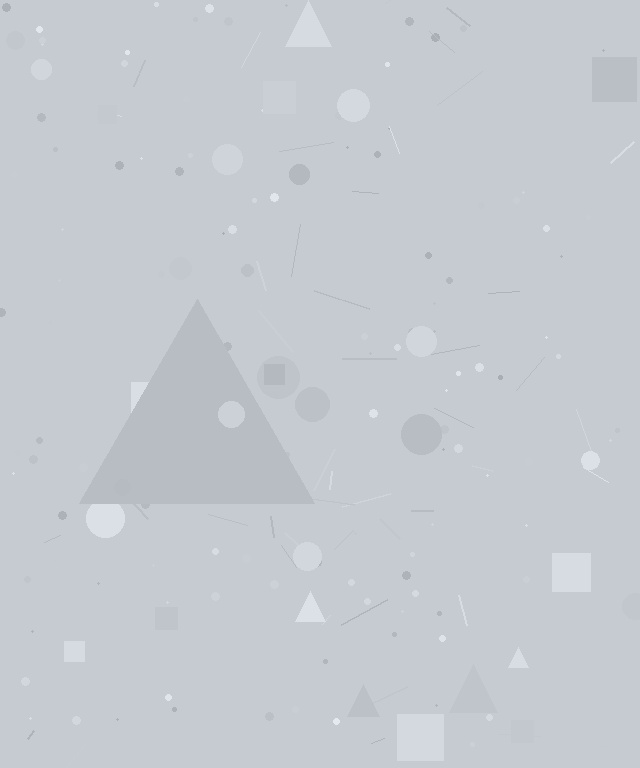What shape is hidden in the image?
A triangle is hidden in the image.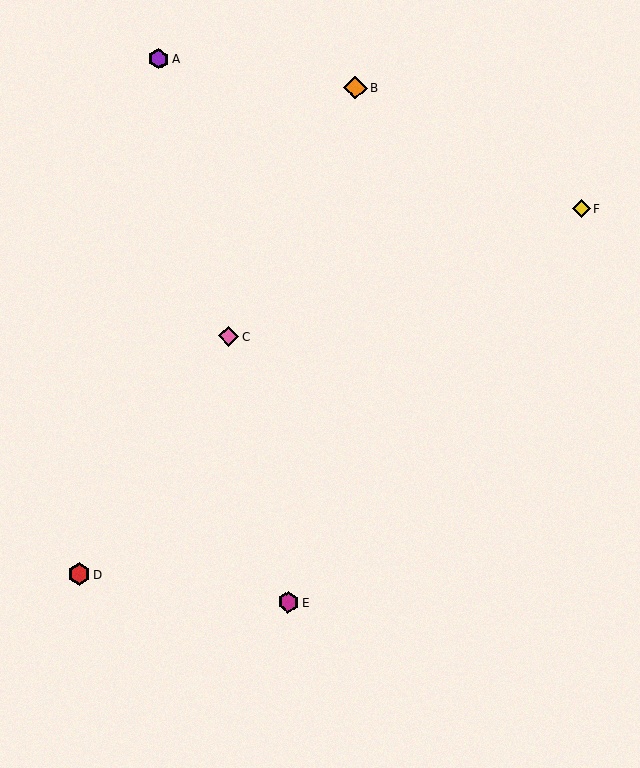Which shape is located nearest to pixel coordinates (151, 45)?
The purple hexagon (labeled A) at (159, 59) is nearest to that location.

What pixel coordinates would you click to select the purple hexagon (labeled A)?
Click at (159, 59) to select the purple hexagon A.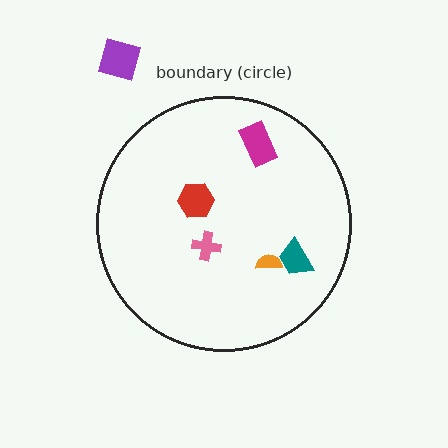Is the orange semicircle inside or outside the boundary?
Inside.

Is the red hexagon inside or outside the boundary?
Inside.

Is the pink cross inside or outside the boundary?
Inside.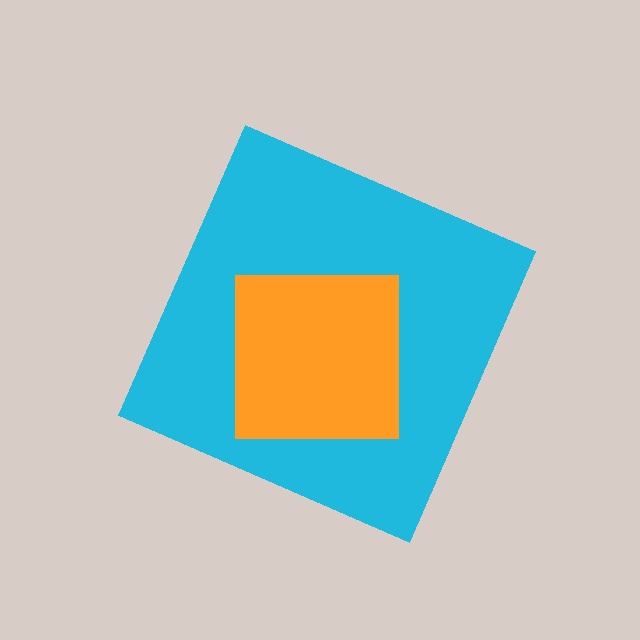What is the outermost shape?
The cyan diamond.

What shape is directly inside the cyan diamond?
The orange square.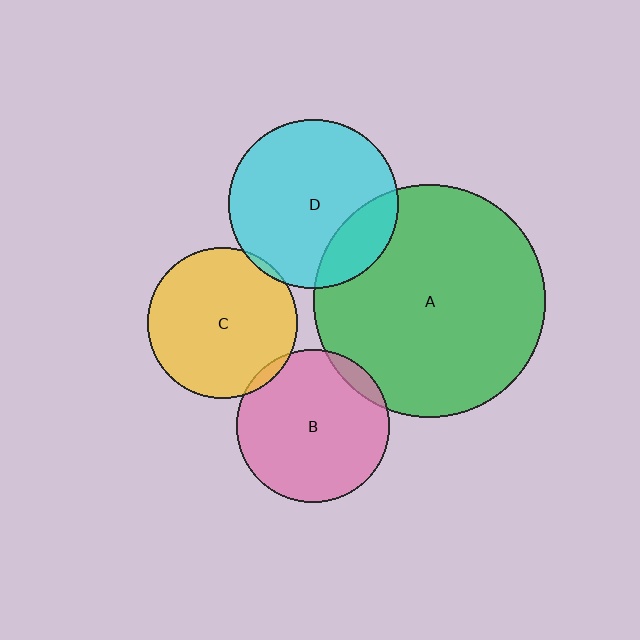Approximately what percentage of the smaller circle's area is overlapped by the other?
Approximately 5%.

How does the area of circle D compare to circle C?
Approximately 1.3 times.